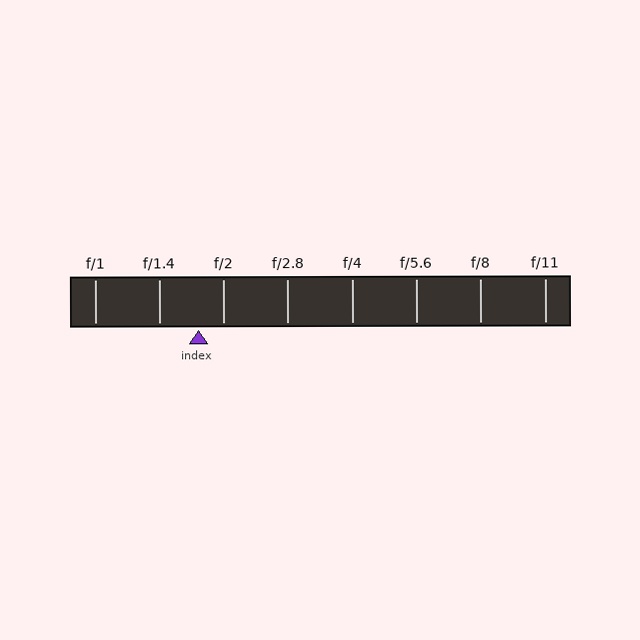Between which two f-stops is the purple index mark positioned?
The index mark is between f/1.4 and f/2.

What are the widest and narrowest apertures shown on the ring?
The widest aperture shown is f/1 and the narrowest is f/11.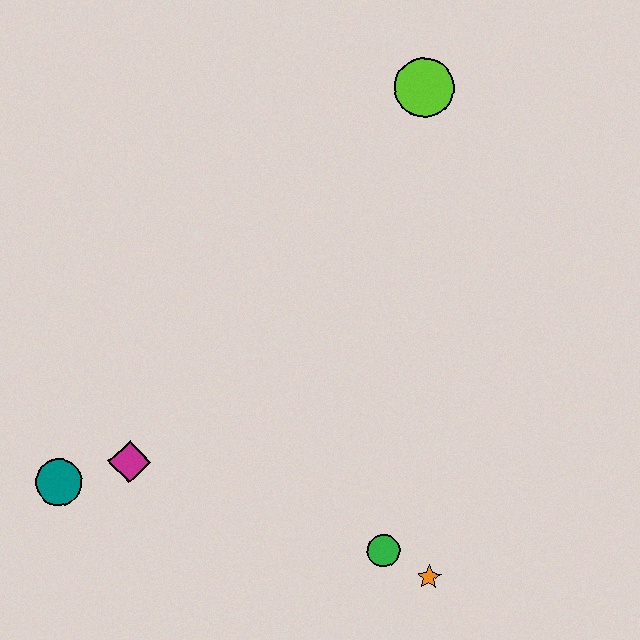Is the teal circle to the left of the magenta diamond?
Yes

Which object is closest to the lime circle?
The green circle is closest to the lime circle.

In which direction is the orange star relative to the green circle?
The orange star is to the right of the green circle.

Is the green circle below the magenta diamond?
Yes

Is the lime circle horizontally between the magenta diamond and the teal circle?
No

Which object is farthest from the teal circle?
The lime circle is farthest from the teal circle.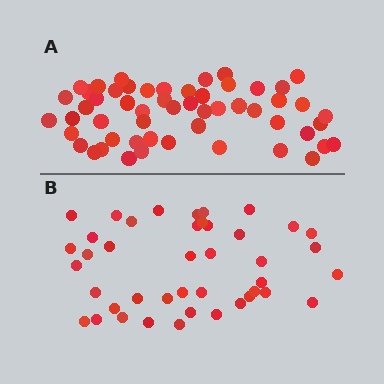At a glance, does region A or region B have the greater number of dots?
Region A (the top region) has more dots.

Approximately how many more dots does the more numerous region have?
Region A has roughly 12 or so more dots than region B.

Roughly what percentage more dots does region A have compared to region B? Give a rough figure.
About 30% more.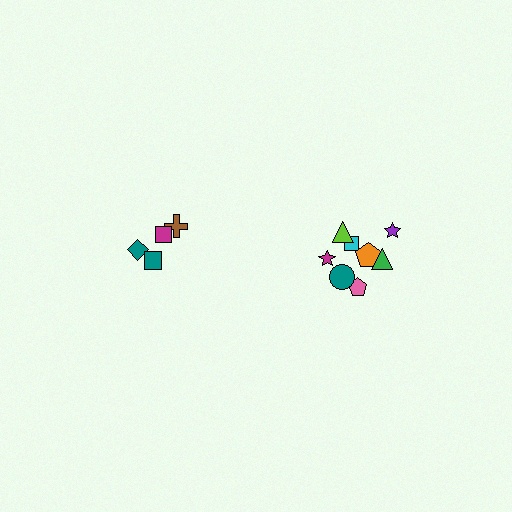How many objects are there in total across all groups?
There are 12 objects.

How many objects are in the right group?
There are 8 objects.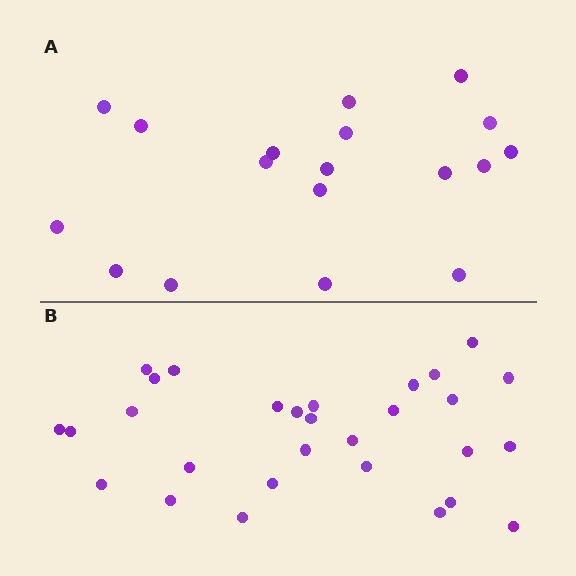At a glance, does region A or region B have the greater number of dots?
Region B (the bottom region) has more dots.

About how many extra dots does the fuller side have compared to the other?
Region B has roughly 12 or so more dots than region A.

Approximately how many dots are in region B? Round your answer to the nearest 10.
About 30 dots. (The exact count is 29, which rounds to 30.)